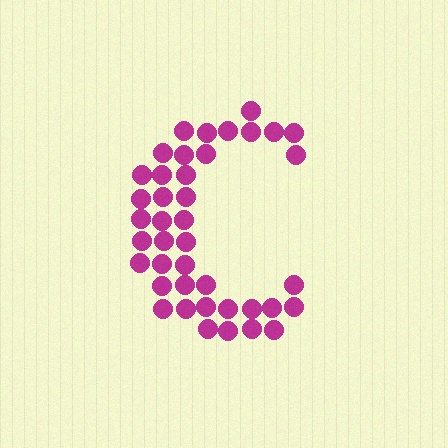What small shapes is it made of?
It is made of small circles.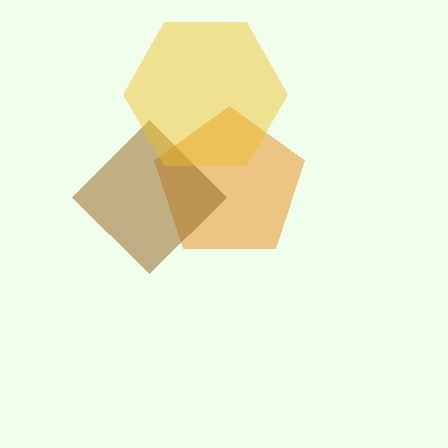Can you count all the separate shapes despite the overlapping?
Yes, there are 3 separate shapes.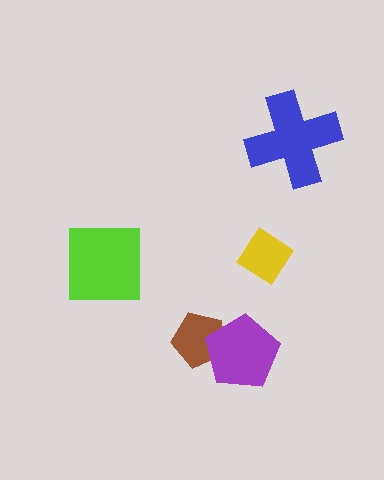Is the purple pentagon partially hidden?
No, no other shape covers it.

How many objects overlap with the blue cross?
0 objects overlap with the blue cross.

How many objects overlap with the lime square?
0 objects overlap with the lime square.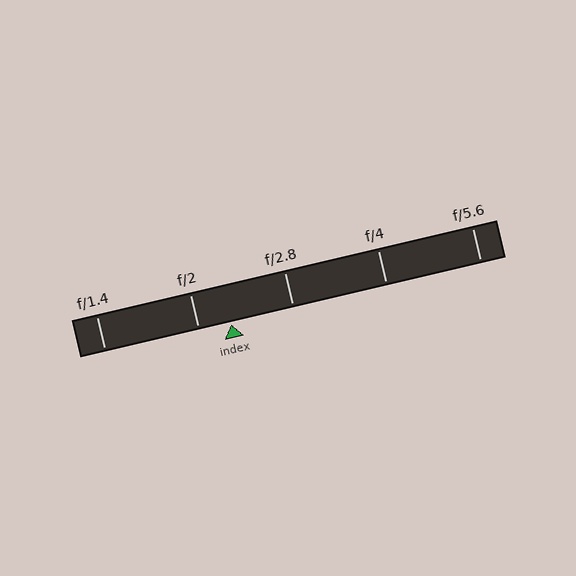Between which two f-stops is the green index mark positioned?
The index mark is between f/2 and f/2.8.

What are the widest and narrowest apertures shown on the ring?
The widest aperture shown is f/1.4 and the narrowest is f/5.6.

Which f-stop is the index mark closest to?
The index mark is closest to f/2.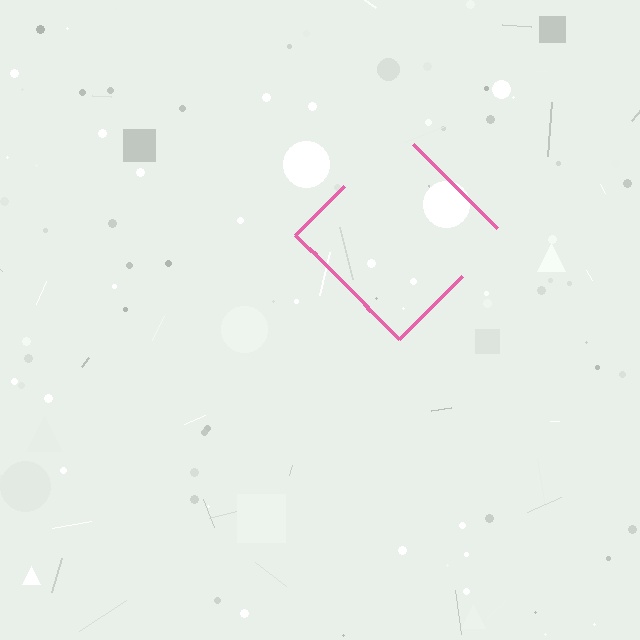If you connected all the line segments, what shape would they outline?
They would outline a diamond.